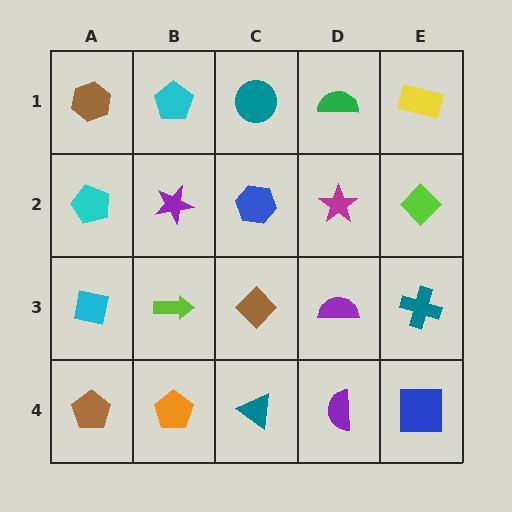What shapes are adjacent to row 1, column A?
A cyan pentagon (row 2, column A), a cyan pentagon (row 1, column B).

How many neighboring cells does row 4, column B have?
3.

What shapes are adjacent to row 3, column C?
A blue hexagon (row 2, column C), a teal triangle (row 4, column C), a lime arrow (row 3, column B), a purple semicircle (row 3, column D).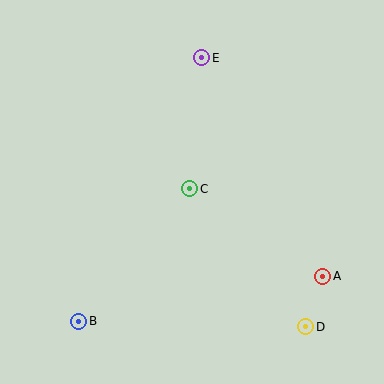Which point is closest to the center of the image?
Point C at (190, 189) is closest to the center.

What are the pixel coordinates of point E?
Point E is at (202, 58).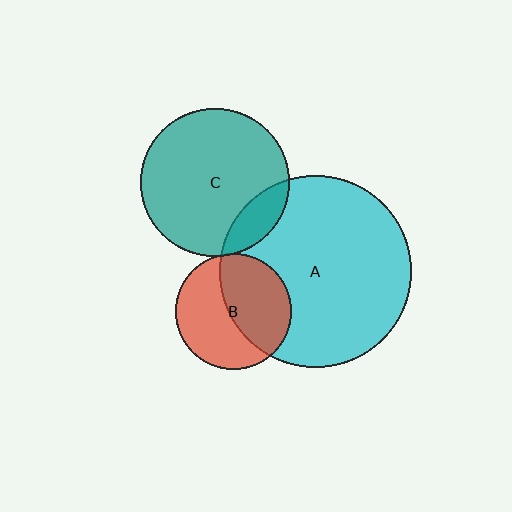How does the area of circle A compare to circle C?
Approximately 1.7 times.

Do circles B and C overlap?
Yes.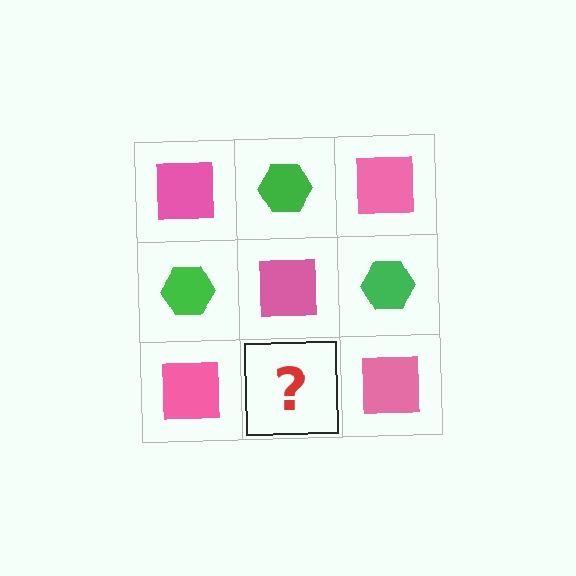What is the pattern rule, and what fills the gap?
The rule is that it alternates pink square and green hexagon in a checkerboard pattern. The gap should be filled with a green hexagon.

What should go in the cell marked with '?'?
The missing cell should contain a green hexagon.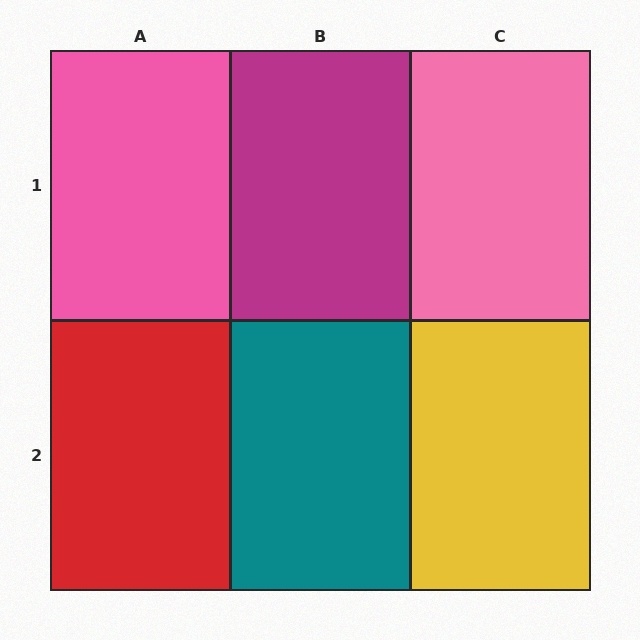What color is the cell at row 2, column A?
Red.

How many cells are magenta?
1 cell is magenta.